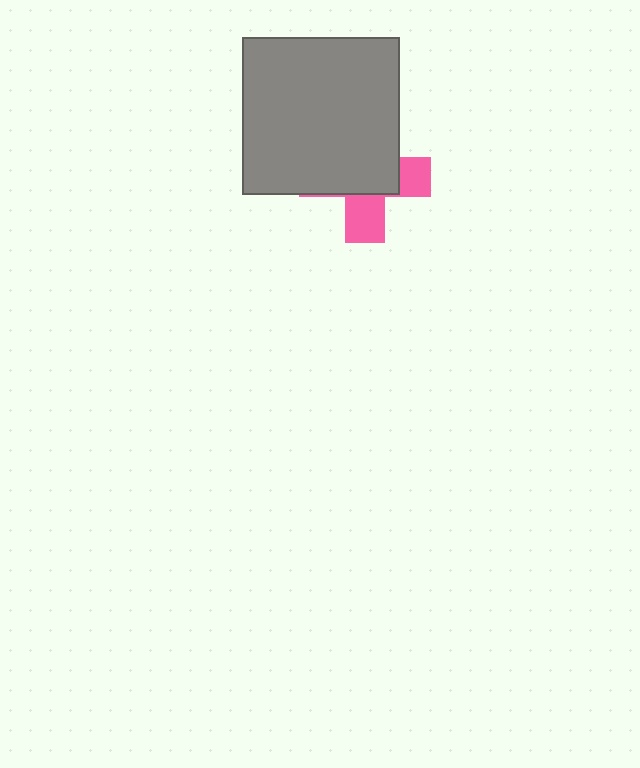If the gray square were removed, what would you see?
You would see the complete pink cross.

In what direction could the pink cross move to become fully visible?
The pink cross could move down. That would shift it out from behind the gray square entirely.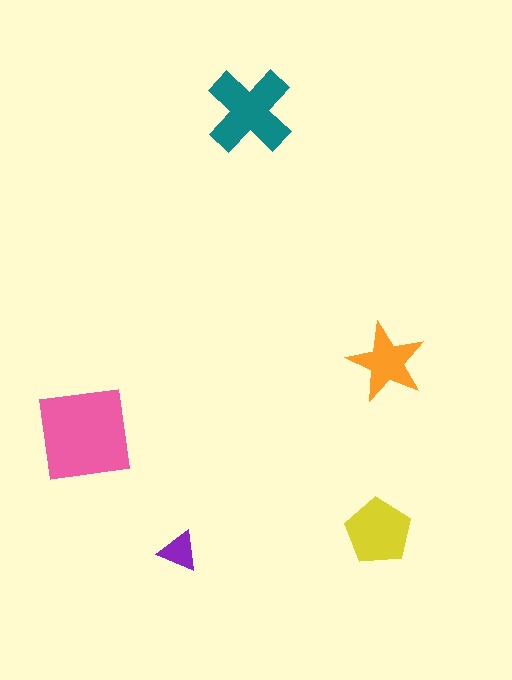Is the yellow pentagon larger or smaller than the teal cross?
Smaller.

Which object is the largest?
The pink square.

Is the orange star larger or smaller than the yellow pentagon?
Smaller.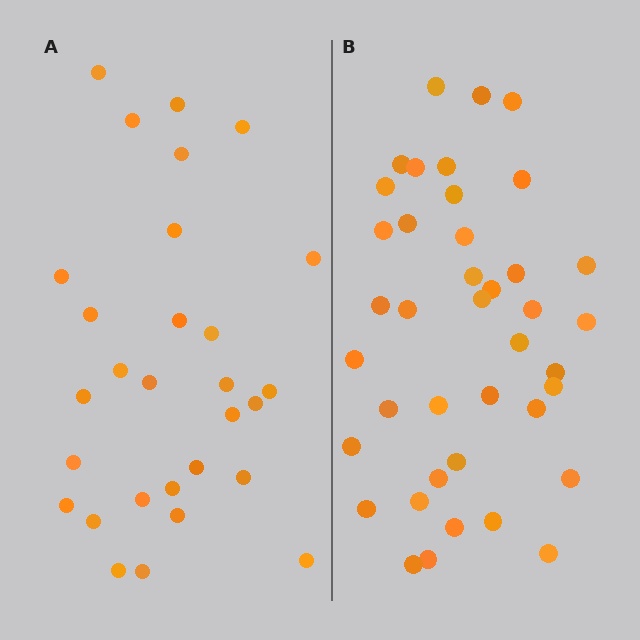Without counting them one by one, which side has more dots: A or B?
Region B (the right region) has more dots.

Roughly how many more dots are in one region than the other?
Region B has roughly 12 or so more dots than region A.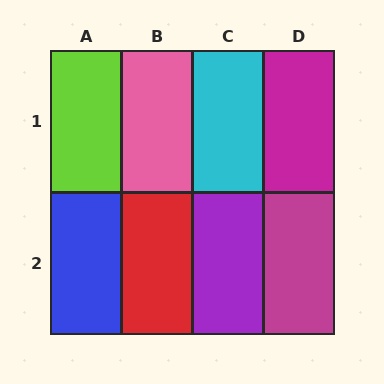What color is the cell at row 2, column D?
Magenta.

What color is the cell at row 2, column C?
Purple.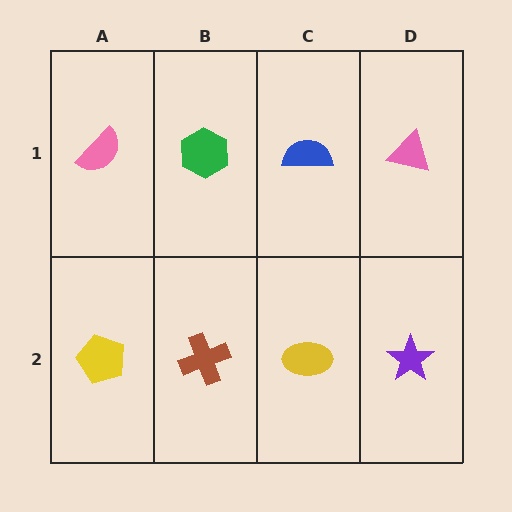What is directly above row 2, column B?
A green hexagon.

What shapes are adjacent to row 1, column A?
A yellow pentagon (row 2, column A), a green hexagon (row 1, column B).